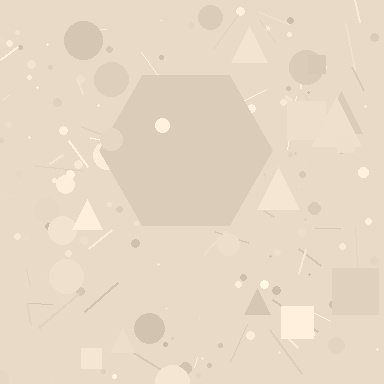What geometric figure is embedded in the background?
A hexagon is embedded in the background.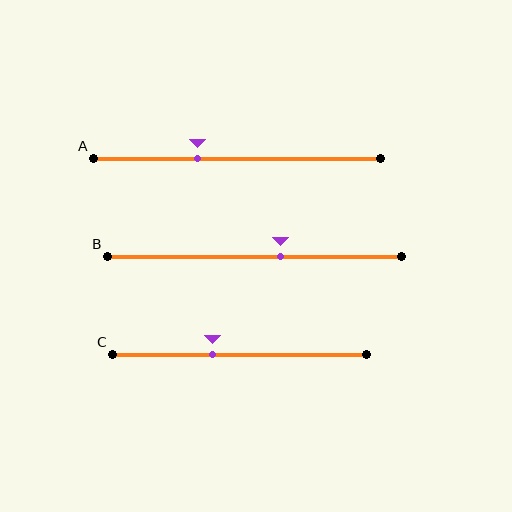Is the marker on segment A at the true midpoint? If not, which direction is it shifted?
No, the marker on segment A is shifted to the left by about 14% of the segment length.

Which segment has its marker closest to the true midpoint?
Segment B has its marker closest to the true midpoint.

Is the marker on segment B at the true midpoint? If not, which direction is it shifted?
No, the marker on segment B is shifted to the right by about 9% of the segment length.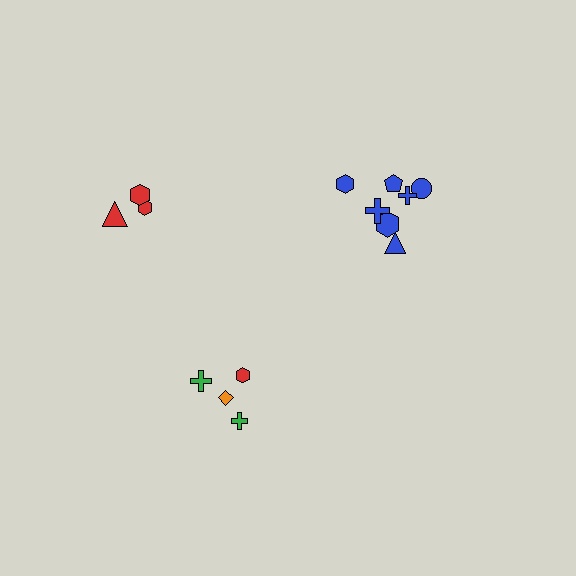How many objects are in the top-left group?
There are 3 objects.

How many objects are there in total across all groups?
There are 14 objects.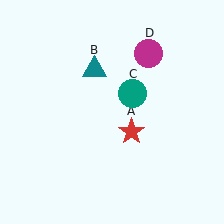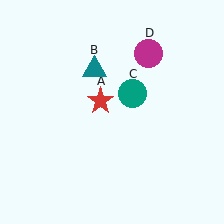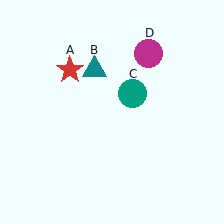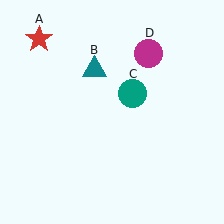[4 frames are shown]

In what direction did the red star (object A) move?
The red star (object A) moved up and to the left.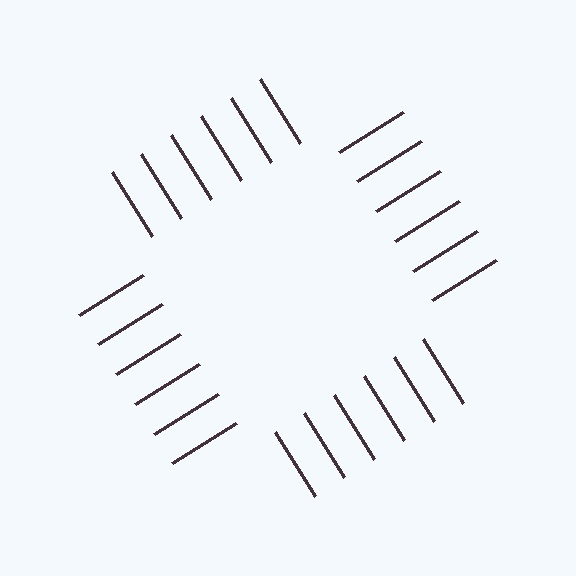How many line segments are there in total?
24 — 6 along each of the 4 edges.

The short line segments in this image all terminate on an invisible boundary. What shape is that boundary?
An illusory square — the line segments terminate on its edges but no continuous stroke is drawn.